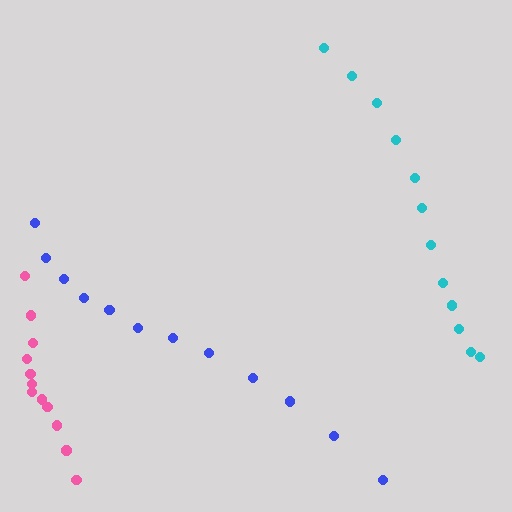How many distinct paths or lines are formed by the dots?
There are 3 distinct paths.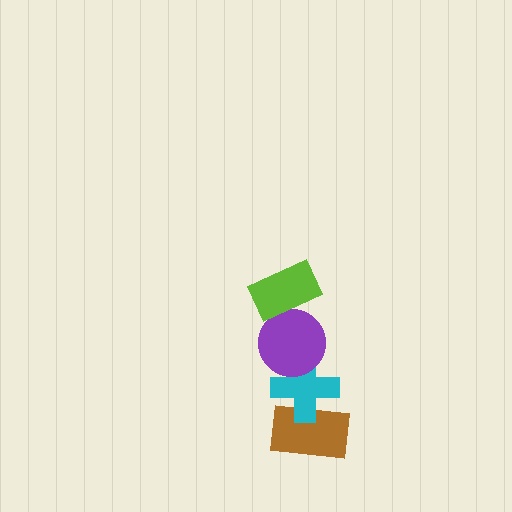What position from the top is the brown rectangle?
The brown rectangle is 4th from the top.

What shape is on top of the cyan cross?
The purple circle is on top of the cyan cross.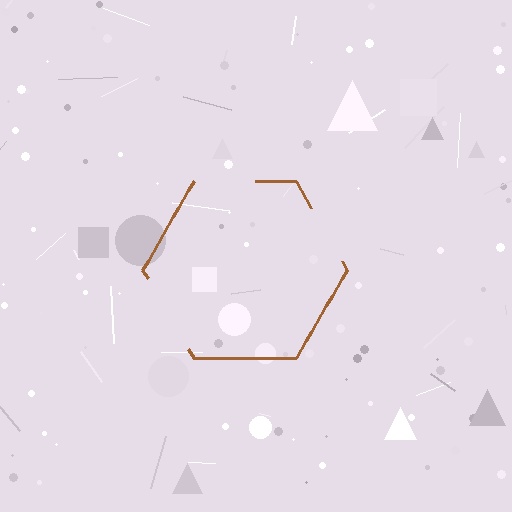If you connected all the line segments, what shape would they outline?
They would outline a hexagon.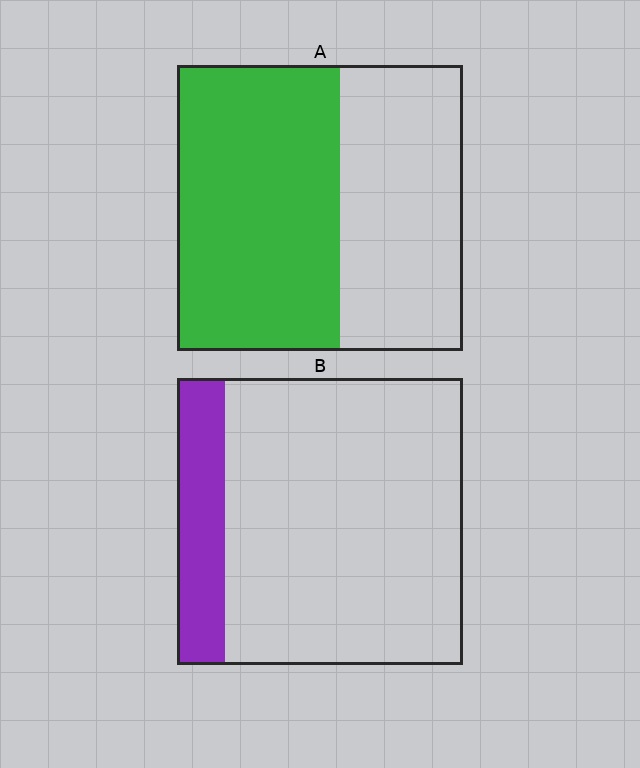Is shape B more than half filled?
No.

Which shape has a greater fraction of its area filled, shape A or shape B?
Shape A.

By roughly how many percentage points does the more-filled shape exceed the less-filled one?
By roughly 40 percentage points (A over B).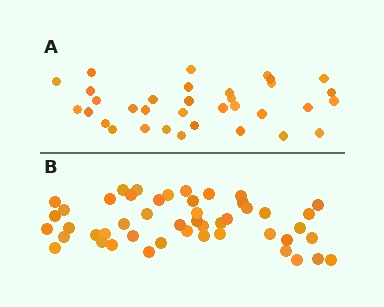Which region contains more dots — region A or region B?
Region B (the bottom region) has more dots.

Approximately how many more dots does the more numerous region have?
Region B has approximately 15 more dots than region A.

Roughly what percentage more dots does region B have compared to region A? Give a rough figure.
About 40% more.